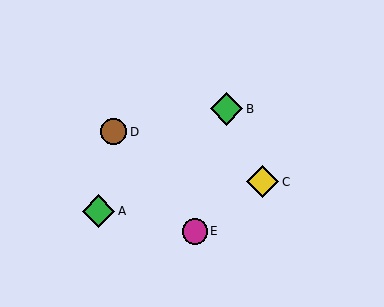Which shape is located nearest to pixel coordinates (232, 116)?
The green diamond (labeled B) at (226, 109) is nearest to that location.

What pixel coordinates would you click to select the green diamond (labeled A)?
Click at (99, 211) to select the green diamond A.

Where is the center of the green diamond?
The center of the green diamond is at (99, 211).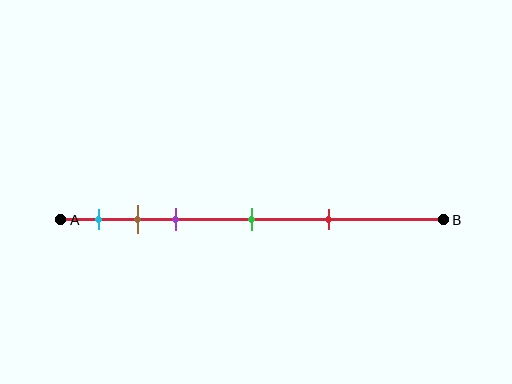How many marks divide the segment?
There are 5 marks dividing the segment.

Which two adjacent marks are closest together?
The brown and purple marks are the closest adjacent pair.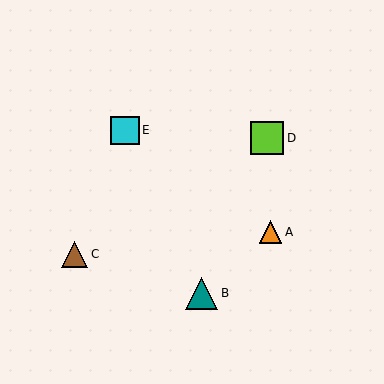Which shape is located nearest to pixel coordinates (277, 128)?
The lime square (labeled D) at (267, 138) is nearest to that location.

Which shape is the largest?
The lime square (labeled D) is the largest.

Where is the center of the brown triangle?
The center of the brown triangle is at (75, 254).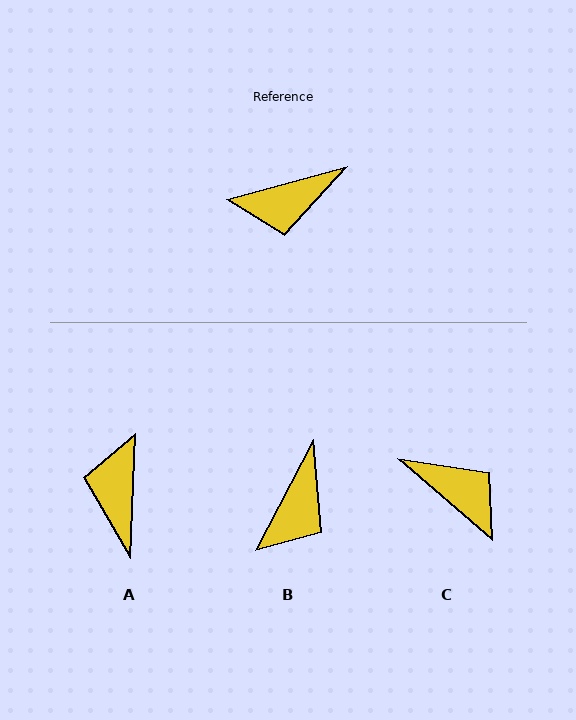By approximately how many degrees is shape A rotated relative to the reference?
Approximately 108 degrees clockwise.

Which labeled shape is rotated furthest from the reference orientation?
C, about 124 degrees away.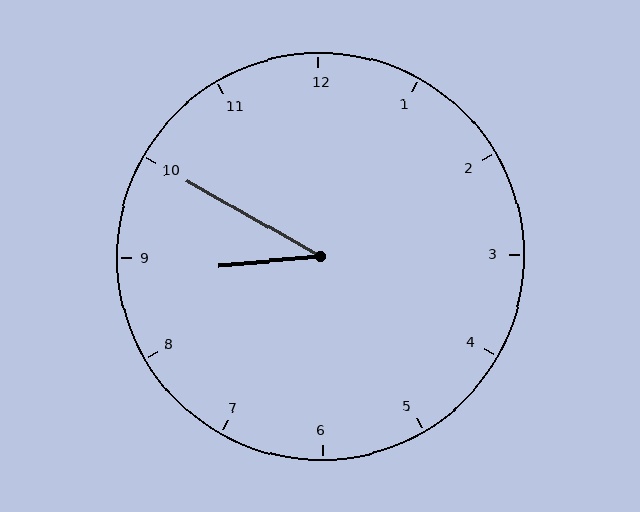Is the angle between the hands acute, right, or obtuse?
It is acute.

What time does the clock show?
8:50.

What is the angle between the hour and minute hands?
Approximately 35 degrees.